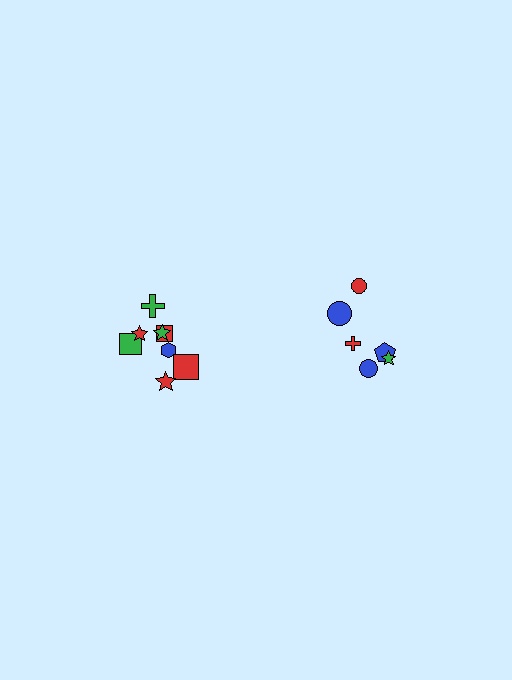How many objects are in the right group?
There are 6 objects.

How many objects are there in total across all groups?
There are 14 objects.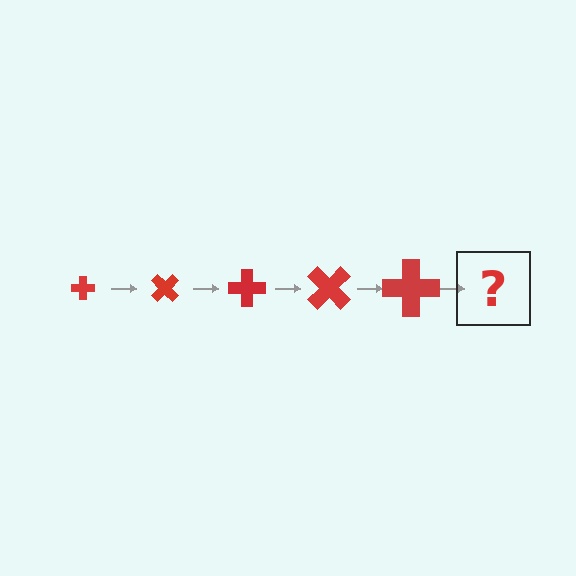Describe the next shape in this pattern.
It should be a cross, larger than the previous one and rotated 225 degrees from the start.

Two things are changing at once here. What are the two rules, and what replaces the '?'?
The two rules are that the cross grows larger each step and it rotates 45 degrees each step. The '?' should be a cross, larger than the previous one and rotated 225 degrees from the start.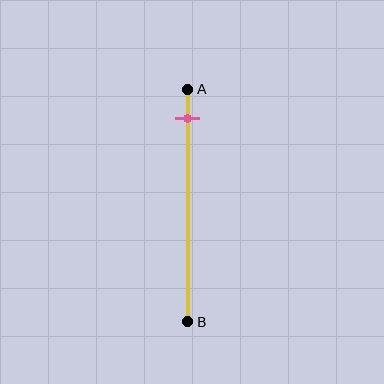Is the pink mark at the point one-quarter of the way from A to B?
No, the mark is at about 15% from A, not at the 25% one-quarter point.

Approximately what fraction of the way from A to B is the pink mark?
The pink mark is approximately 15% of the way from A to B.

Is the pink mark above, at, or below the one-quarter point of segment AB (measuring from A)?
The pink mark is above the one-quarter point of segment AB.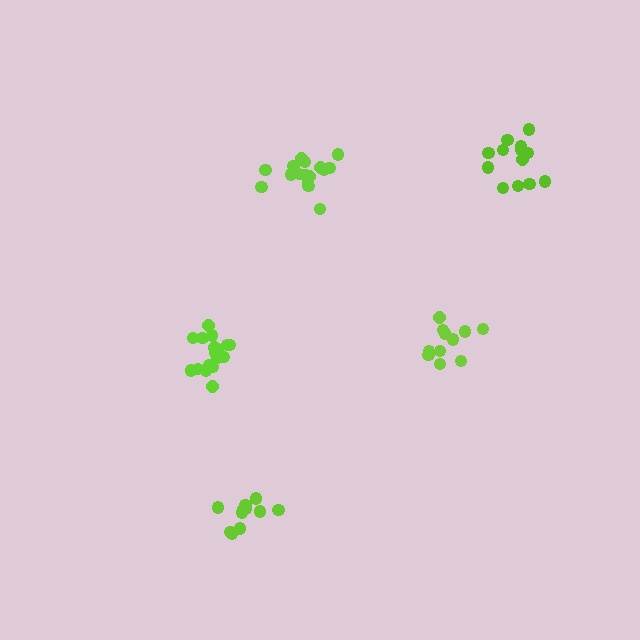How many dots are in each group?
Group 1: 11 dots, Group 2: 13 dots, Group 3: 11 dots, Group 4: 17 dots, Group 5: 16 dots (68 total).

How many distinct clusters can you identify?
There are 5 distinct clusters.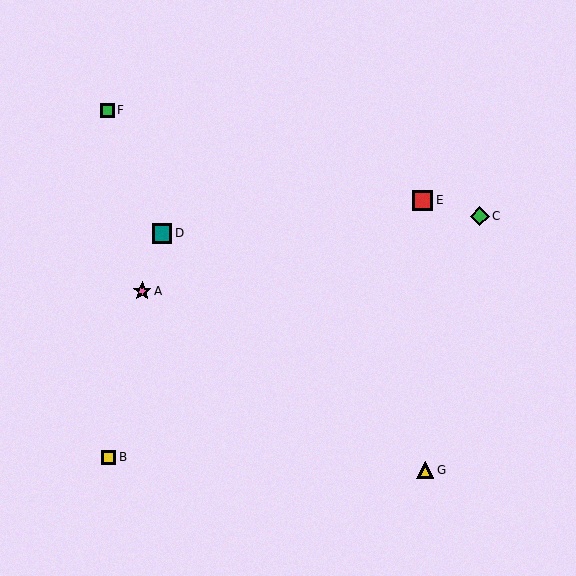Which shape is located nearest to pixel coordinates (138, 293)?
The pink star (labeled A) at (142, 291) is nearest to that location.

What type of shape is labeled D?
Shape D is a teal square.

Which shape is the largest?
The red square (labeled E) is the largest.